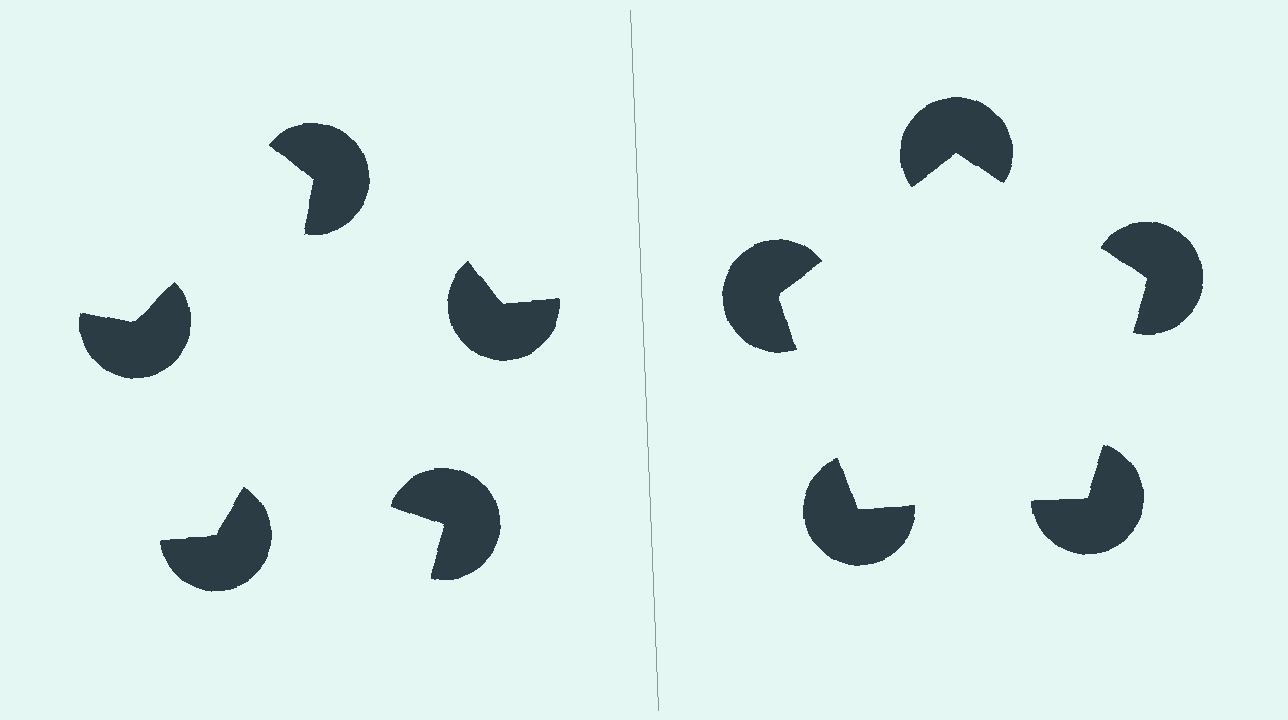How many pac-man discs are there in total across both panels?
10 — 5 on each side.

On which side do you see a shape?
An illusory pentagon appears on the right side. On the left side the wedge cuts are rotated, so no coherent shape forms.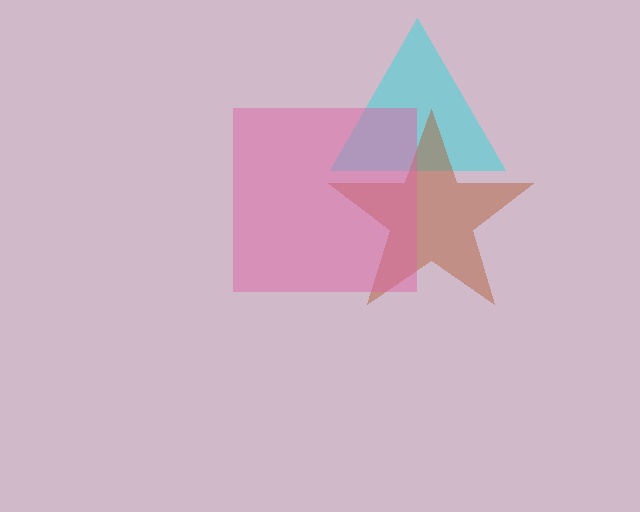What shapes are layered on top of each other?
The layered shapes are: a cyan triangle, a brown star, a pink square.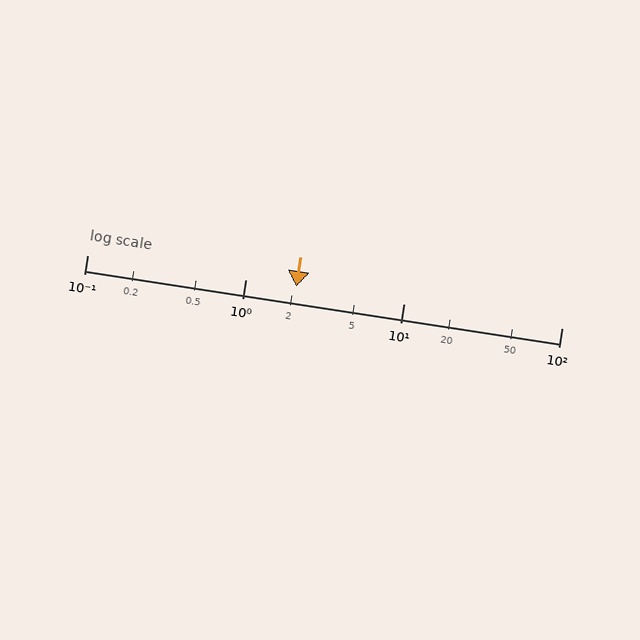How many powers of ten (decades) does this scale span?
The scale spans 3 decades, from 0.1 to 100.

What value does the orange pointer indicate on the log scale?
The pointer indicates approximately 2.1.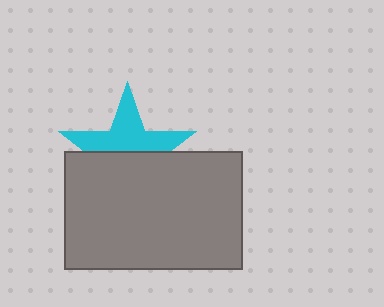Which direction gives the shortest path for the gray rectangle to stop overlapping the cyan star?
Moving down gives the shortest separation.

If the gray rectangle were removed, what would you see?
You would see the complete cyan star.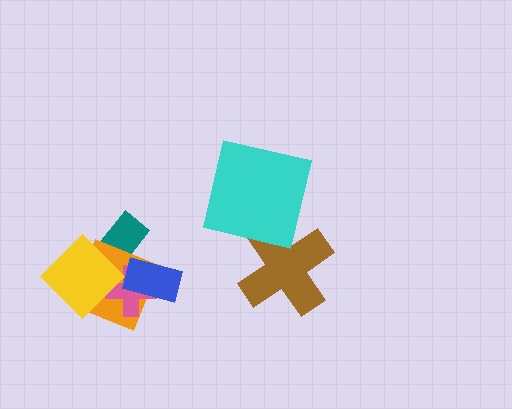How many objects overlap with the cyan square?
1 object overlaps with the cyan square.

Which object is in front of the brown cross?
The cyan square is in front of the brown cross.